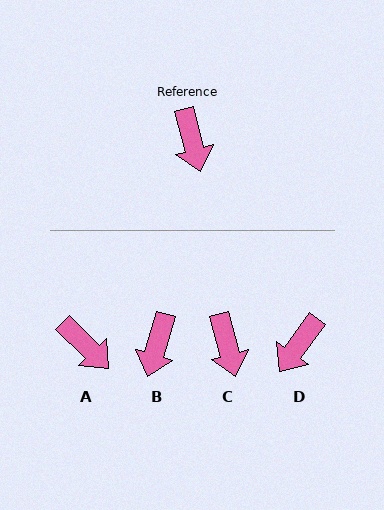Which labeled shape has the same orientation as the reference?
C.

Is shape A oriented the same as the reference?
No, it is off by about 30 degrees.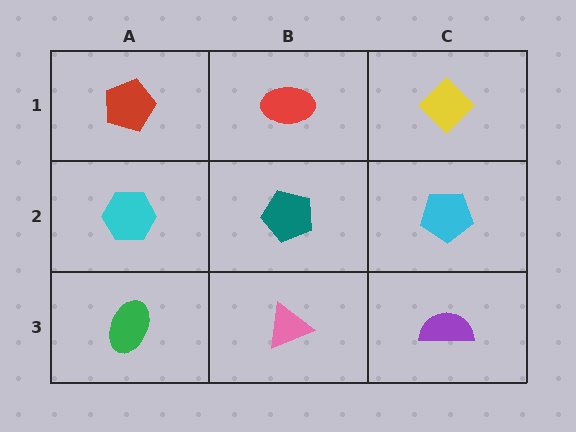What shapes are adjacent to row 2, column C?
A yellow diamond (row 1, column C), a purple semicircle (row 3, column C), a teal pentagon (row 2, column B).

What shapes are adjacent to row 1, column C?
A cyan pentagon (row 2, column C), a red ellipse (row 1, column B).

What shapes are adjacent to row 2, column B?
A red ellipse (row 1, column B), a pink triangle (row 3, column B), a cyan hexagon (row 2, column A), a cyan pentagon (row 2, column C).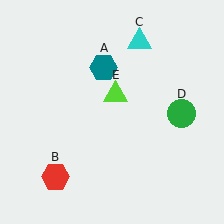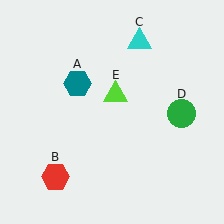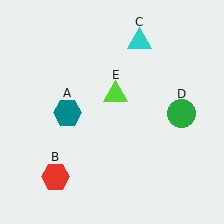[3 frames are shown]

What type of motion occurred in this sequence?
The teal hexagon (object A) rotated counterclockwise around the center of the scene.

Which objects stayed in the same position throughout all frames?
Red hexagon (object B) and cyan triangle (object C) and green circle (object D) and lime triangle (object E) remained stationary.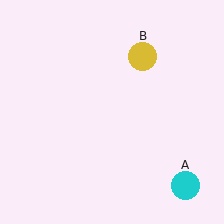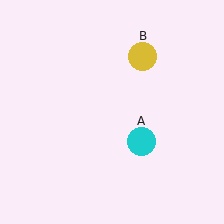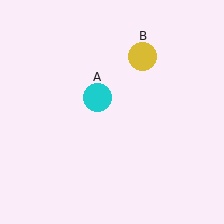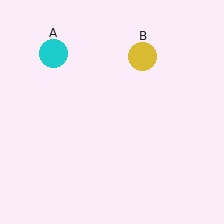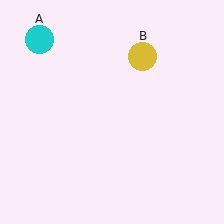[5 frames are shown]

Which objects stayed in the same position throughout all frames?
Yellow circle (object B) remained stationary.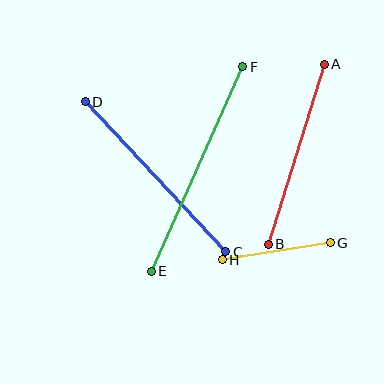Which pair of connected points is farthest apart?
Points E and F are farthest apart.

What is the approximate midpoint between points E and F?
The midpoint is at approximately (197, 169) pixels.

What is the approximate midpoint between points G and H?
The midpoint is at approximately (276, 251) pixels.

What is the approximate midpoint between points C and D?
The midpoint is at approximately (155, 177) pixels.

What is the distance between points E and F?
The distance is approximately 224 pixels.